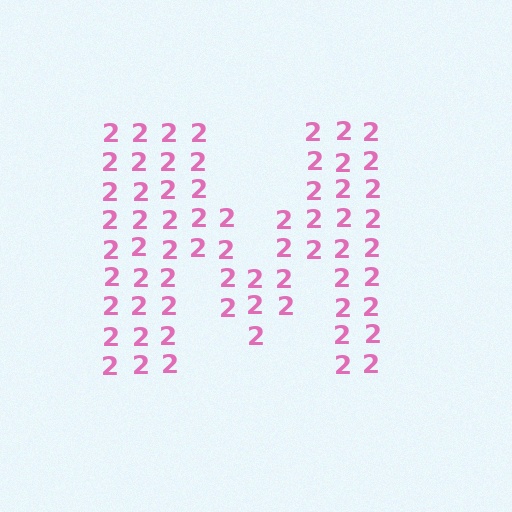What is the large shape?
The large shape is the letter M.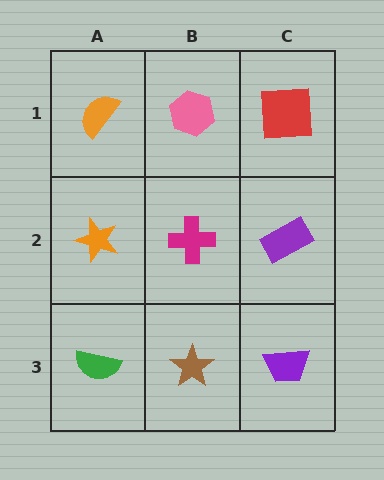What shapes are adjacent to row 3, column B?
A magenta cross (row 2, column B), a green semicircle (row 3, column A), a purple trapezoid (row 3, column C).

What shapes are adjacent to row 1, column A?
An orange star (row 2, column A), a pink hexagon (row 1, column B).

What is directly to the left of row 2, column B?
An orange star.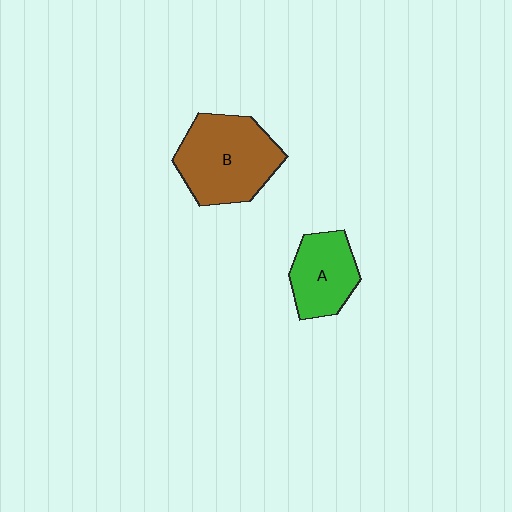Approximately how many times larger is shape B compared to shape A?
Approximately 1.6 times.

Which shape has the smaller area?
Shape A (green).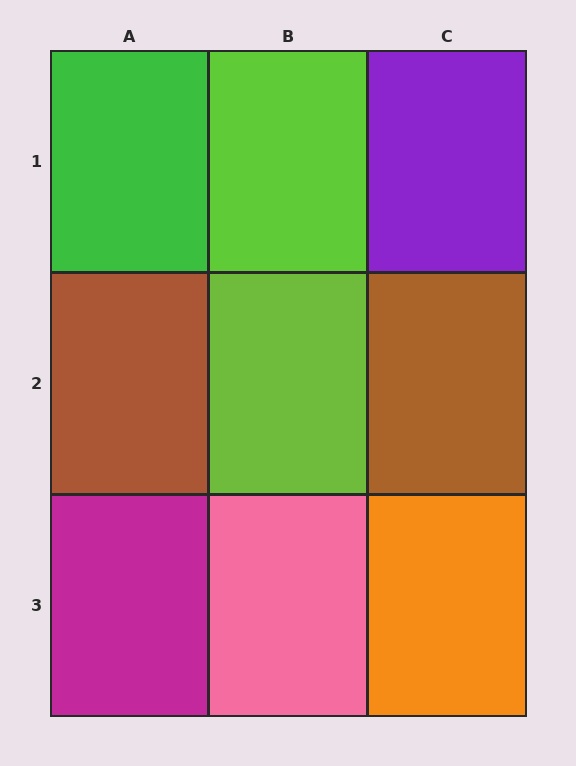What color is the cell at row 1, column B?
Lime.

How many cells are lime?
2 cells are lime.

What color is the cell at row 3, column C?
Orange.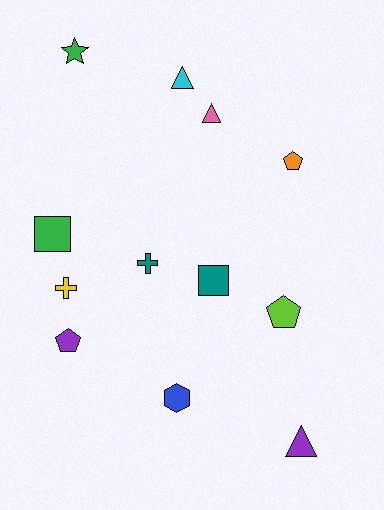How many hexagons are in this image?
There is 1 hexagon.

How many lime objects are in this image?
There is 1 lime object.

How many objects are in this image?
There are 12 objects.